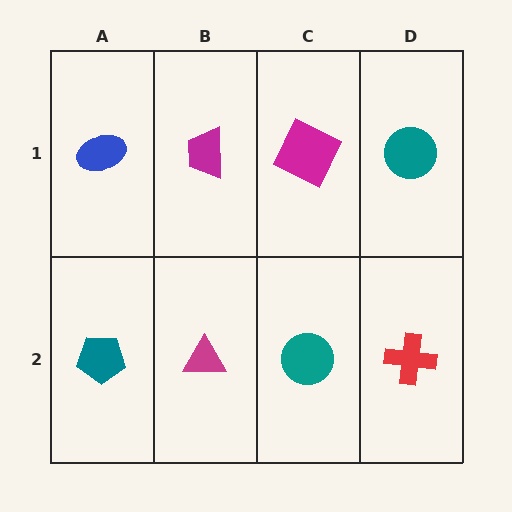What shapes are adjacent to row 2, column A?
A blue ellipse (row 1, column A), a magenta triangle (row 2, column B).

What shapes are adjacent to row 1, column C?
A teal circle (row 2, column C), a magenta trapezoid (row 1, column B), a teal circle (row 1, column D).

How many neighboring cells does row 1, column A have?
2.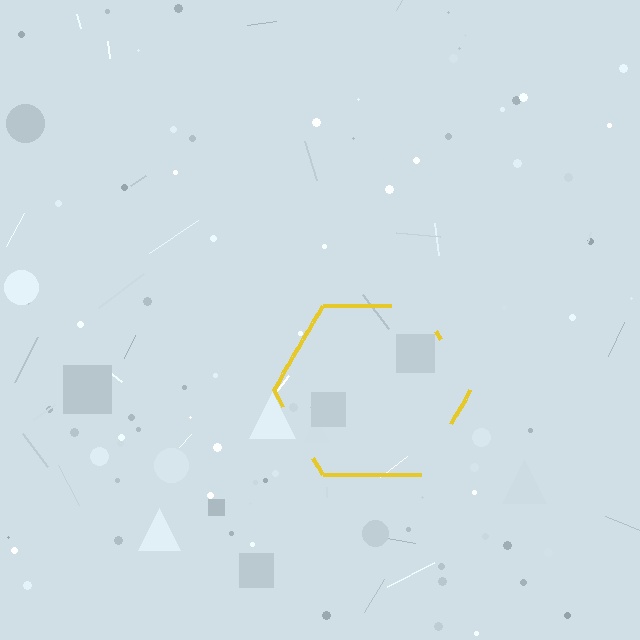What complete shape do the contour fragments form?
The contour fragments form a hexagon.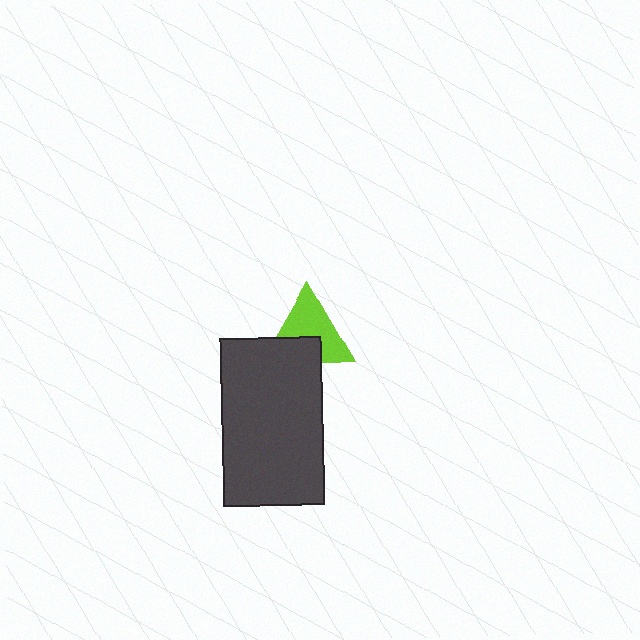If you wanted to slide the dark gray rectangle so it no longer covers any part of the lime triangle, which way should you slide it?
Slide it down — that is the most direct way to separate the two shapes.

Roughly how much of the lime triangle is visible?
About half of it is visible (roughly 62%).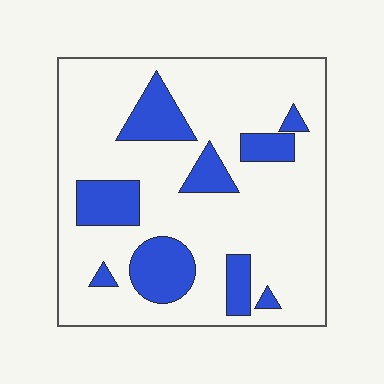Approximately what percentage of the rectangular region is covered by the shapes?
Approximately 20%.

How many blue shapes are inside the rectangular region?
9.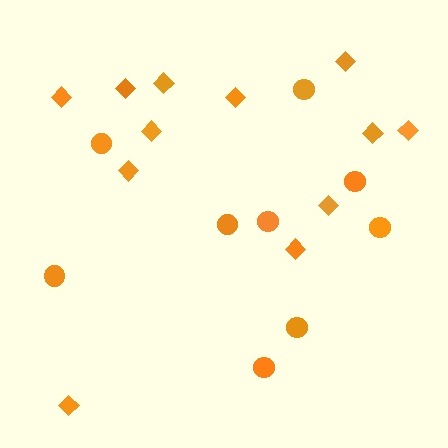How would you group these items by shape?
There are 2 groups: one group of diamonds (12) and one group of circles (9).